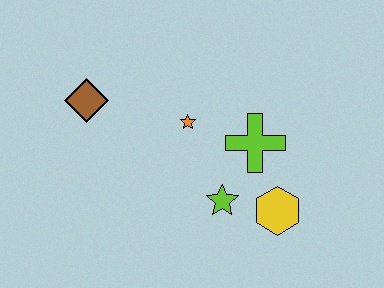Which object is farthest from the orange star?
The yellow hexagon is farthest from the orange star.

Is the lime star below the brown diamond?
Yes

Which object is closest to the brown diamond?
The orange star is closest to the brown diamond.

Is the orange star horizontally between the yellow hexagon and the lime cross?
No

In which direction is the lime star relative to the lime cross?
The lime star is below the lime cross.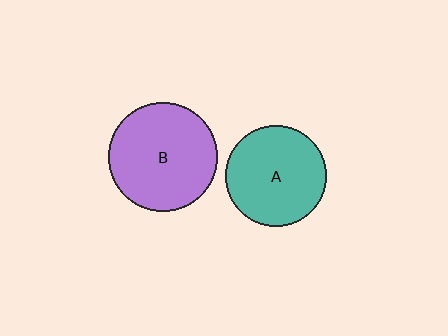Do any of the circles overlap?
No, none of the circles overlap.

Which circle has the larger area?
Circle B (purple).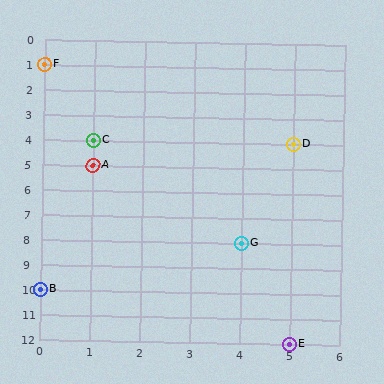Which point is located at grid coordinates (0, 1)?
Point F is at (0, 1).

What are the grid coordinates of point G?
Point G is at grid coordinates (4, 8).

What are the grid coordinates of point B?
Point B is at grid coordinates (0, 10).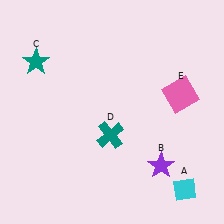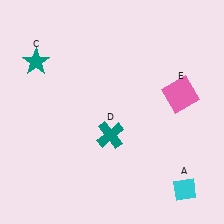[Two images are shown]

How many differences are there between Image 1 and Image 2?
There is 1 difference between the two images.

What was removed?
The purple star (B) was removed in Image 2.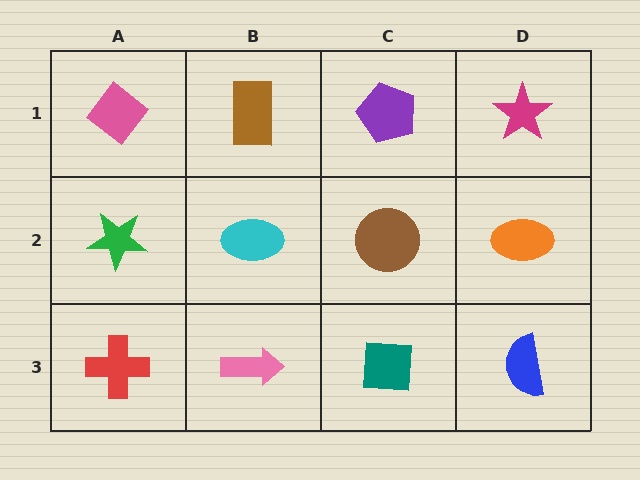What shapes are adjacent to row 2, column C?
A purple pentagon (row 1, column C), a teal square (row 3, column C), a cyan ellipse (row 2, column B), an orange ellipse (row 2, column D).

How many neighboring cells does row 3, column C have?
3.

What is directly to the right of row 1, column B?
A purple pentagon.